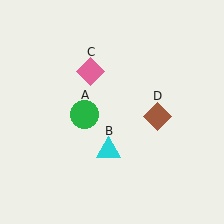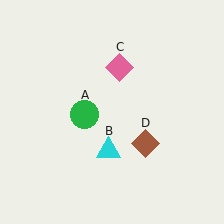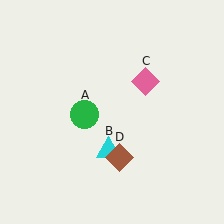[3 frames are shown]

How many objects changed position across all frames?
2 objects changed position: pink diamond (object C), brown diamond (object D).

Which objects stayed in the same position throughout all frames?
Green circle (object A) and cyan triangle (object B) remained stationary.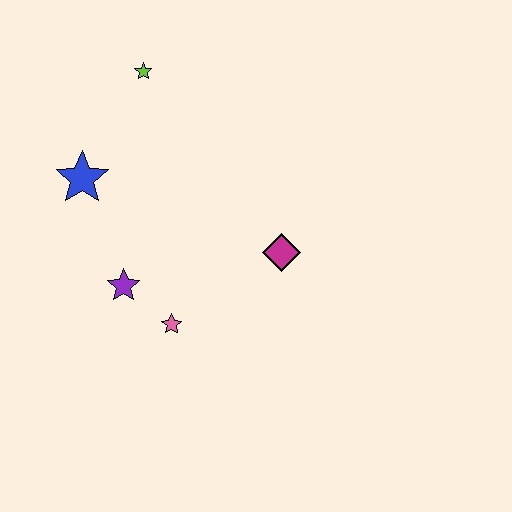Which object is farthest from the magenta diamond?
The lime star is farthest from the magenta diamond.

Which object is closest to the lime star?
The blue star is closest to the lime star.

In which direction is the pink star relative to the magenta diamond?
The pink star is to the left of the magenta diamond.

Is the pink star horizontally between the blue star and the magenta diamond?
Yes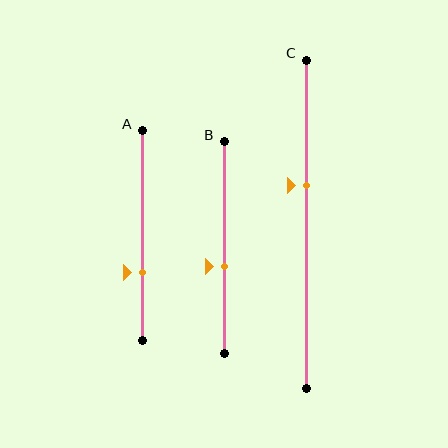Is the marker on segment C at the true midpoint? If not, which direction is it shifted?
No, the marker on segment C is shifted upward by about 12% of the segment length.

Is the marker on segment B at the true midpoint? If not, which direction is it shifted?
No, the marker on segment B is shifted downward by about 9% of the segment length.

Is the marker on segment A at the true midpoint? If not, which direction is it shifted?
No, the marker on segment A is shifted downward by about 18% of the segment length.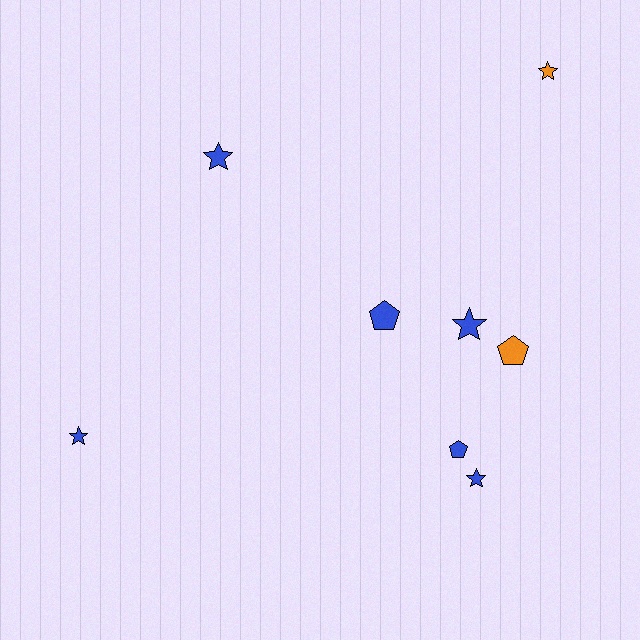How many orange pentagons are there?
There is 1 orange pentagon.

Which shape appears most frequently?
Star, with 5 objects.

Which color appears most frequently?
Blue, with 6 objects.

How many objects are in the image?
There are 8 objects.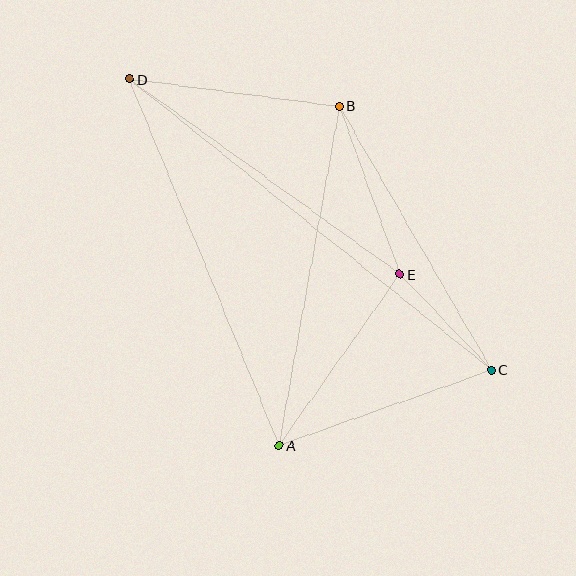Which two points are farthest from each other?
Points C and D are farthest from each other.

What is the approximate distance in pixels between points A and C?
The distance between A and C is approximately 226 pixels.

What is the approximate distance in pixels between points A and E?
The distance between A and E is approximately 209 pixels.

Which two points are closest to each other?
Points C and E are closest to each other.